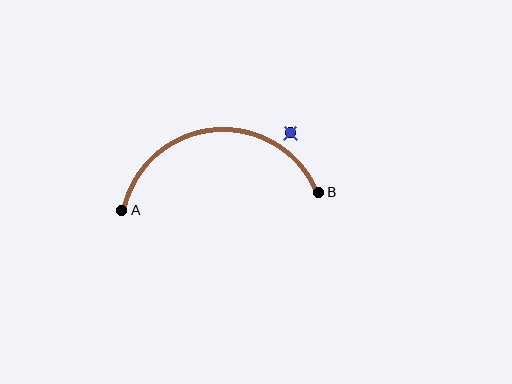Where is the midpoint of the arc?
The arc midpoint is the point on the curve farthest from the straight line joining A and B. It sits above that line.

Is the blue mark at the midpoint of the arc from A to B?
No — the blue mark does not lie on the arc at all. It sits slightly outside the curve.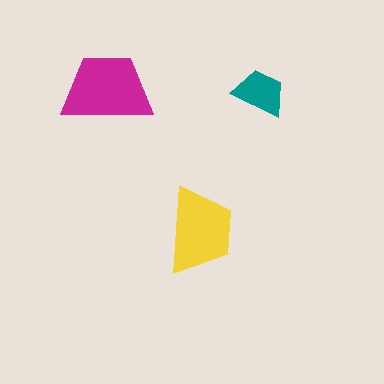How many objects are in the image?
There are 3 objects in the image.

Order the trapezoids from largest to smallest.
the magenta one, the yellow one, the teal one.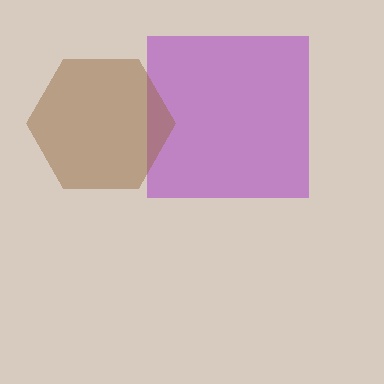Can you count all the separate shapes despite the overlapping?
Yes, there are 2 separate shapes.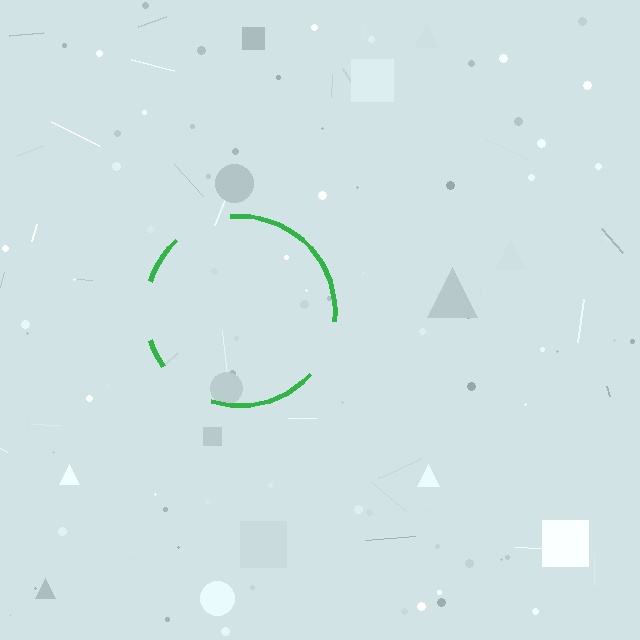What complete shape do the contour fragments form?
The contour fragments form a circle.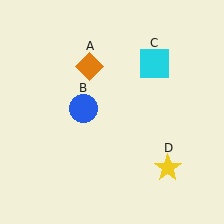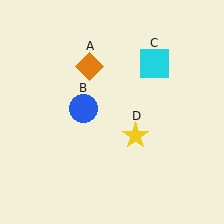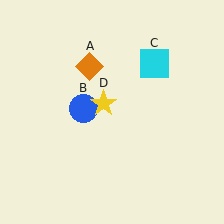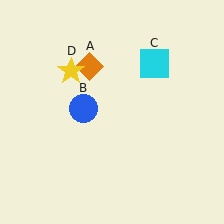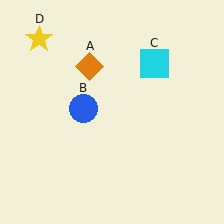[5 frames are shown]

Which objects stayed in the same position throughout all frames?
Orange diamond (object A) and blue circle (object B) and cyan square (object C) remained stationary.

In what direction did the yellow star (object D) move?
The yellow star (object D) moved up and to the left.